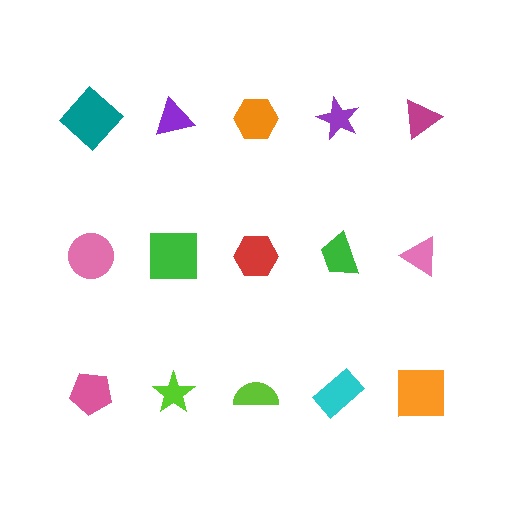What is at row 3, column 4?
A cyan rectangle.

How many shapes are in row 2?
5 shapes.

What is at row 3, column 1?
A pink pentagon.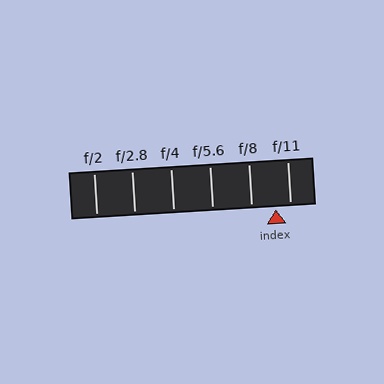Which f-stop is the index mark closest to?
The index mark is closest to f/11.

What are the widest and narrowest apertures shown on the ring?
The widest aperture shown is f/2 and the narrowest is f/11.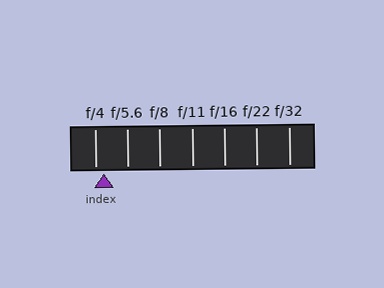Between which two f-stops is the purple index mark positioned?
The index mark is between f/4 and f/5.6.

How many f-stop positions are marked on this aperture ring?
There are 7 f-stop positions marked.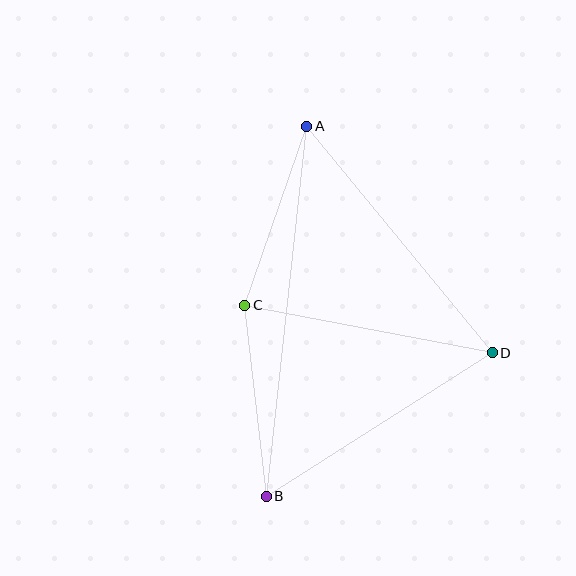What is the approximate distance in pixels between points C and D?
The distance between C and D is approximately 252 pixels.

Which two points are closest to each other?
Points A and C are closest to each other.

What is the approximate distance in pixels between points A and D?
The distance between A and D is approximately 293 pixels.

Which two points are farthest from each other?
Points A and B are farthest from each other.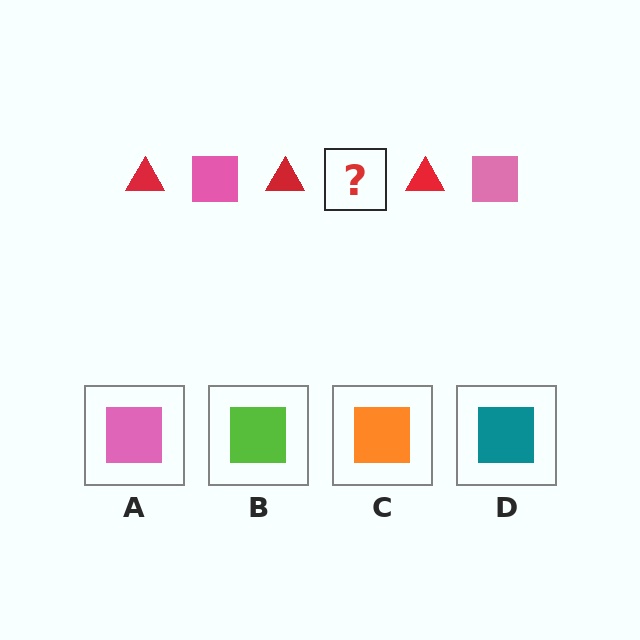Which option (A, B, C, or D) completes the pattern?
A.